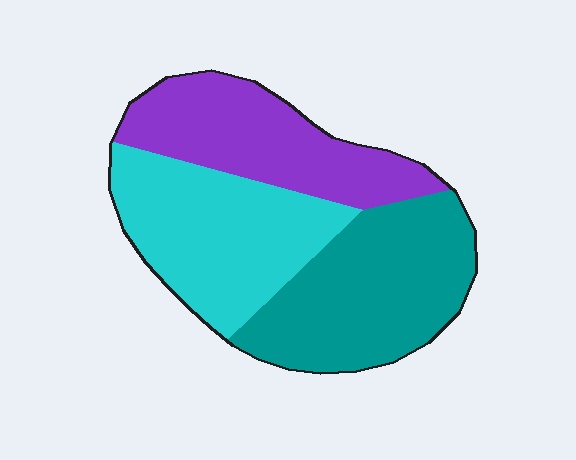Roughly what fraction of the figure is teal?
Teal takes up between a quarter and a half of the figure.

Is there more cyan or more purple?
Cyan.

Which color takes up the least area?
Purple, at roughly 30%.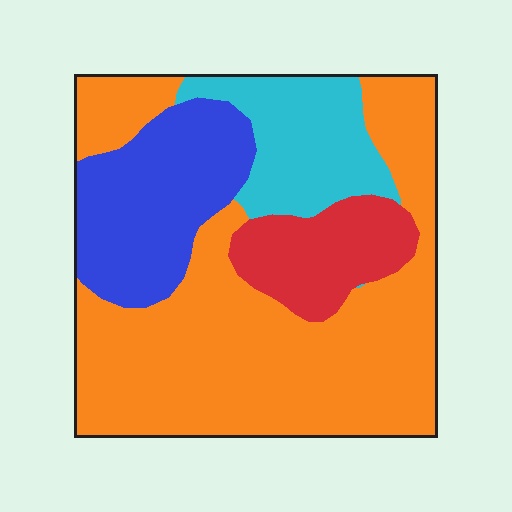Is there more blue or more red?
Blue.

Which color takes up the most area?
Orange, at roughly 55%.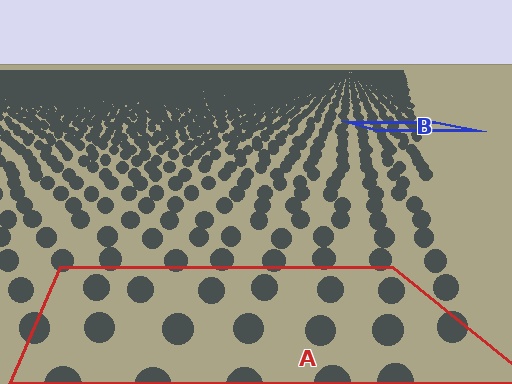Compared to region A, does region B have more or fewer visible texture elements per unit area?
Region B has more texture elements per unit area — they are packed more densely because it is farther away.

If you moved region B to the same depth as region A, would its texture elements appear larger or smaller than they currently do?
They would appear larger. At a closer depth, the same texture elements are projected at a bigger on-screen size.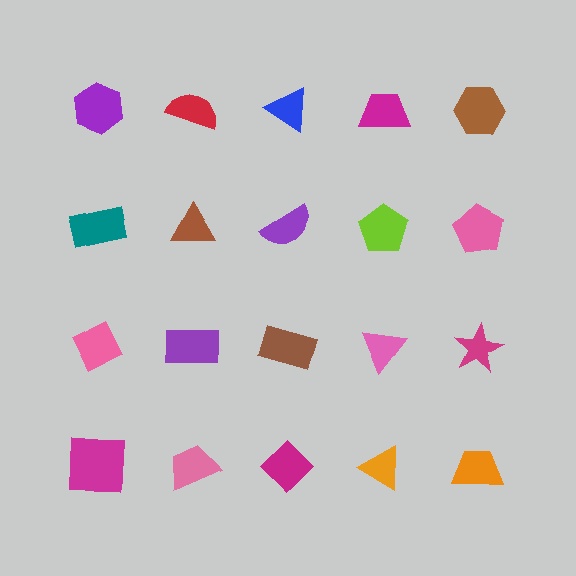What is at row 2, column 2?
A brown triangle.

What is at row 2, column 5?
A pink pentagon.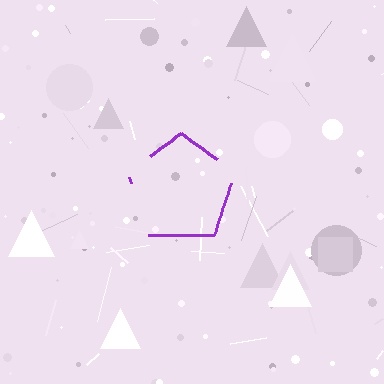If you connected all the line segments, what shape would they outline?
They would outline a pentagon.